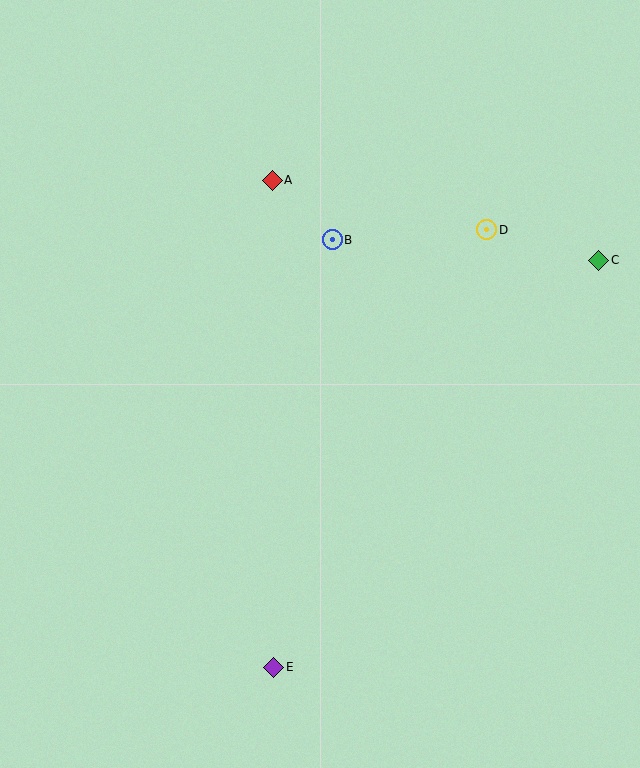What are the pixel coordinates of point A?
Point A is at (272, 180).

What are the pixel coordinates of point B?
Point B is at (332, 240).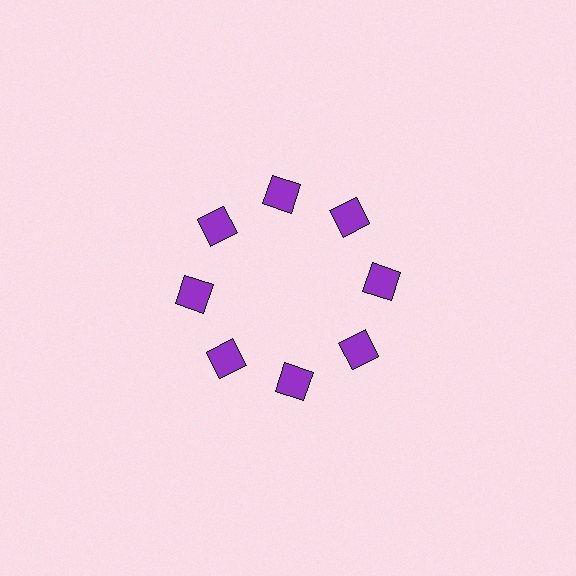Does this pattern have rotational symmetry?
Yes, this pattern has 8-fold rotational symmetry. It looks the same after rotating 45 degrees around the center.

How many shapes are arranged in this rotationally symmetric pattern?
There are 8 shapes, arranged in 8 groups of 1.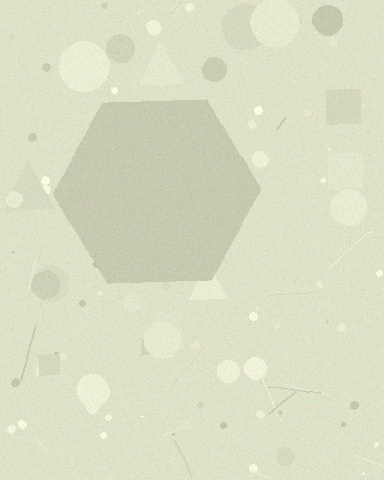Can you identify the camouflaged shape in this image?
The camouflaged shape is a hexagon.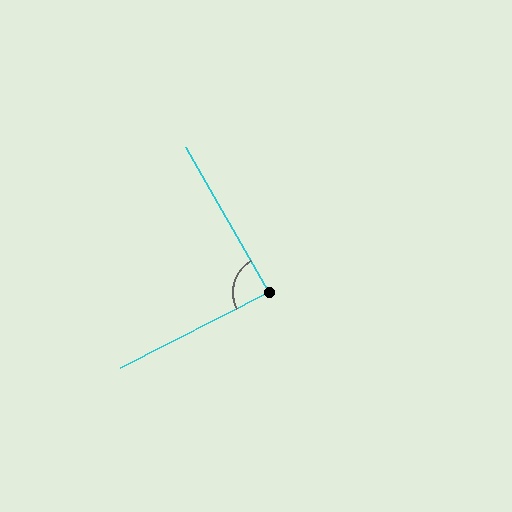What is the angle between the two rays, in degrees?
Approximately 87 degrees.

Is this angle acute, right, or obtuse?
It is approximately a right angle.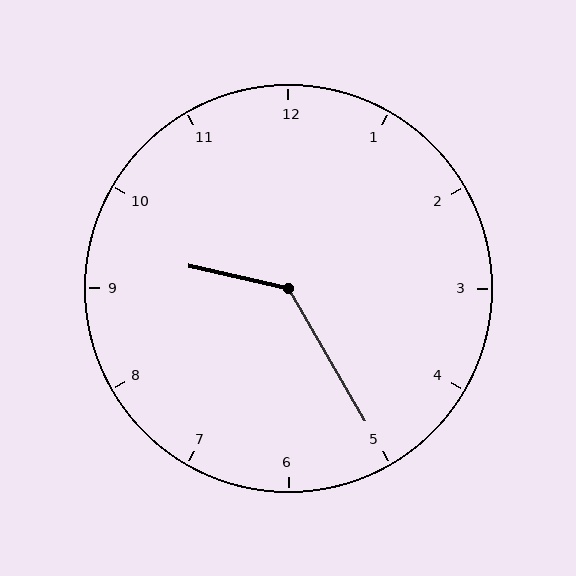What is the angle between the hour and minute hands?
Approximately 132 degrees.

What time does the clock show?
9:25.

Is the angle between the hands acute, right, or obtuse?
It is obtuse.